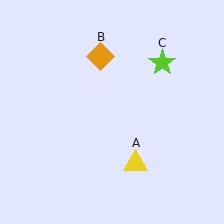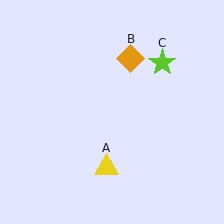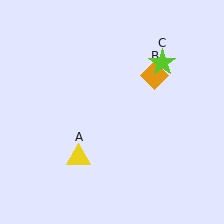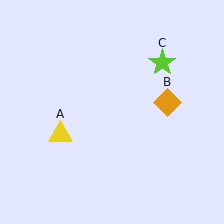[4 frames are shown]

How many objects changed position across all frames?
2 objects changed position: yellow triangle (object A), orange diamond (object B).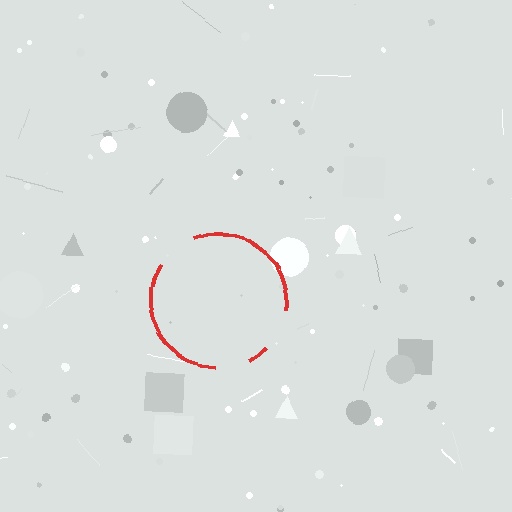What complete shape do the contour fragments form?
The contour fragments form a circle.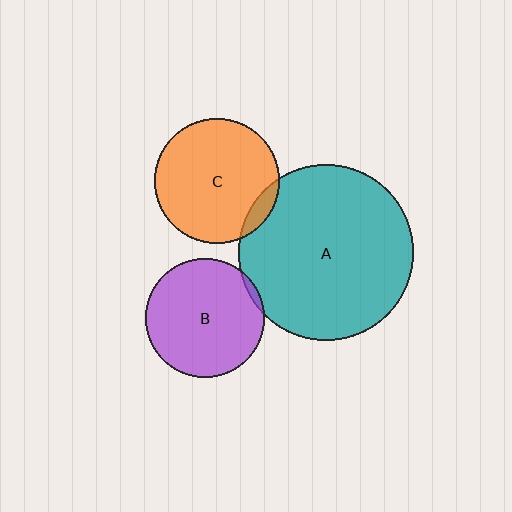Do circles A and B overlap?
Yes.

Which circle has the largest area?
Circle A (teal).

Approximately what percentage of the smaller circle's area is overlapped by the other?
Approximately 5%.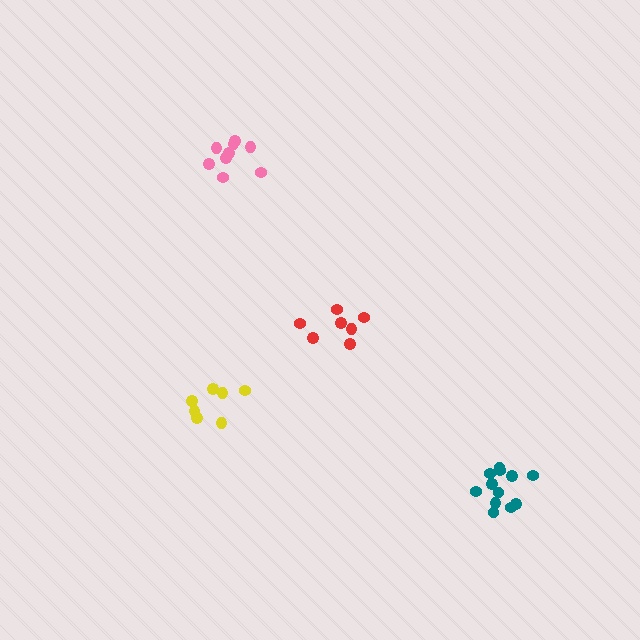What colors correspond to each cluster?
The clusters are colored: yellow, pink, teal, red.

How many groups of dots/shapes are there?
There are 4 groups.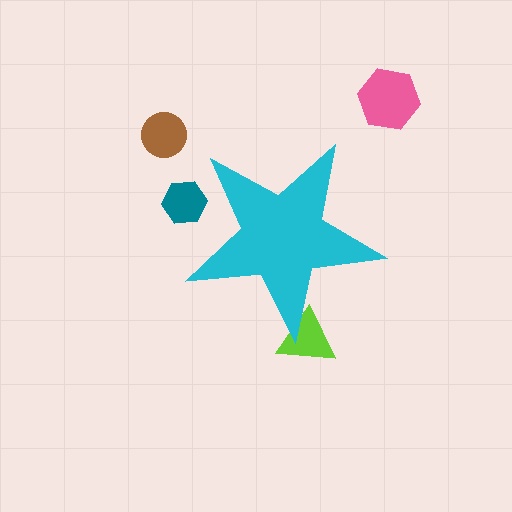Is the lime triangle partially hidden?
Yes, the lime triangle is partially hidden behind the cyan star.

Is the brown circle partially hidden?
No, the brown circle is fully visible.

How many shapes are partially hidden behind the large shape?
2 shapes are partially hidden.